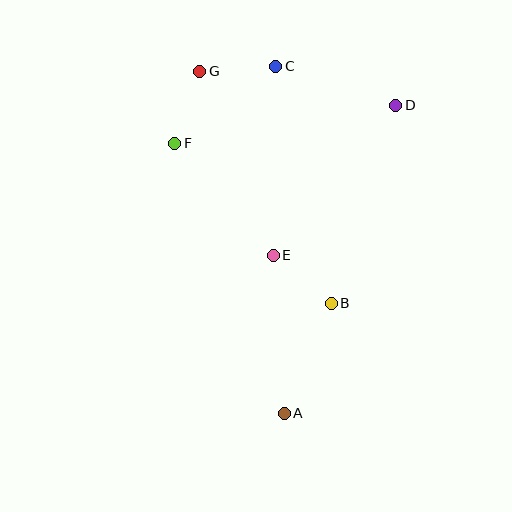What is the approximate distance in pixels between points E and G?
The distance between E and G is approximately 198 pixels.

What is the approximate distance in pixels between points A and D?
The distance between A and D is approximately 328 pixels.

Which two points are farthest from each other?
Points A and G are farthest from each other.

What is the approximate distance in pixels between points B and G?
The distance between B and G is approximately 267 pixels.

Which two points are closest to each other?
Points B and E are closest to each other.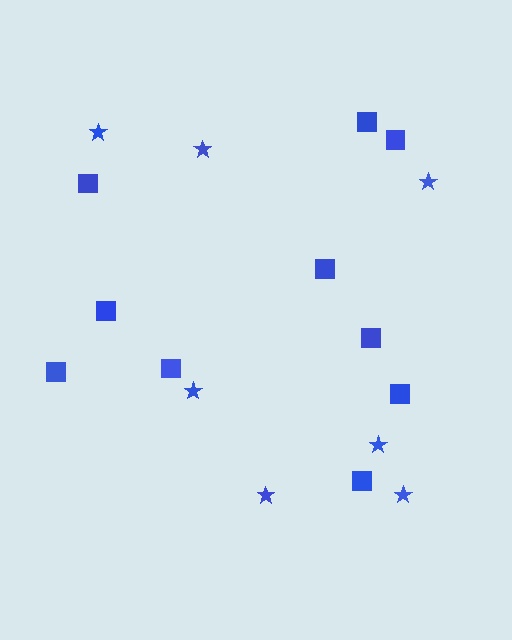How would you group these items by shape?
There are 2 groups: one group of stars (7) and one group of squares (10).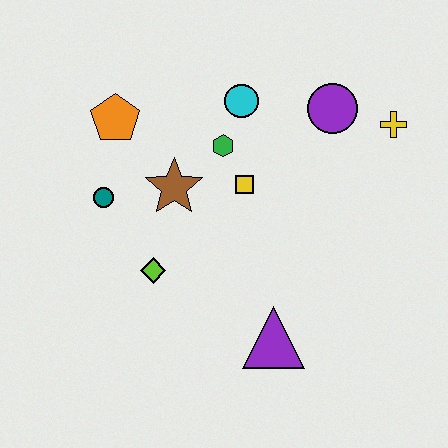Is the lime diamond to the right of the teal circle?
Yes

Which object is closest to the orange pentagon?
The teal circle is closest to the orange pentagon.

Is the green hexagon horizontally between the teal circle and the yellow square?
Yes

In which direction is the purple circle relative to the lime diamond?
The purple circle is to the right of the lime diamond.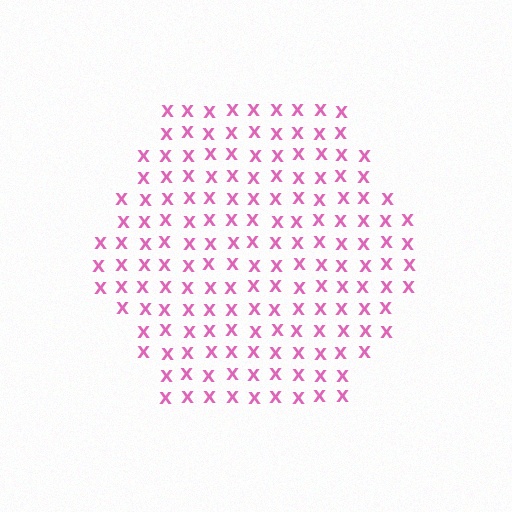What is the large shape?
The large shape is a hexagon.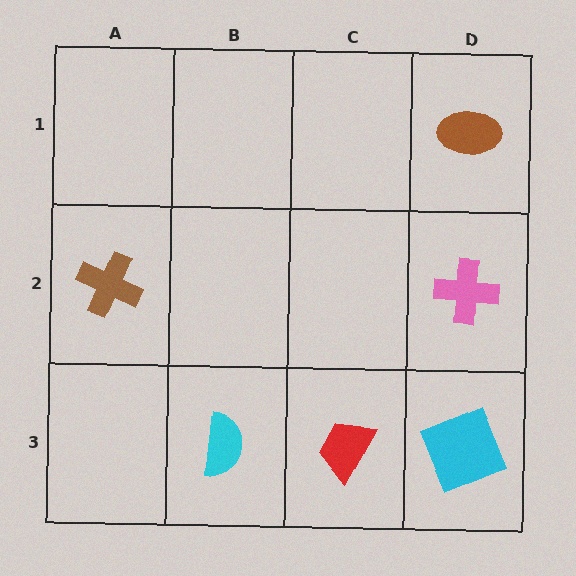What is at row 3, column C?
A red trapezoid.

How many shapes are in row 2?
2 shapes.